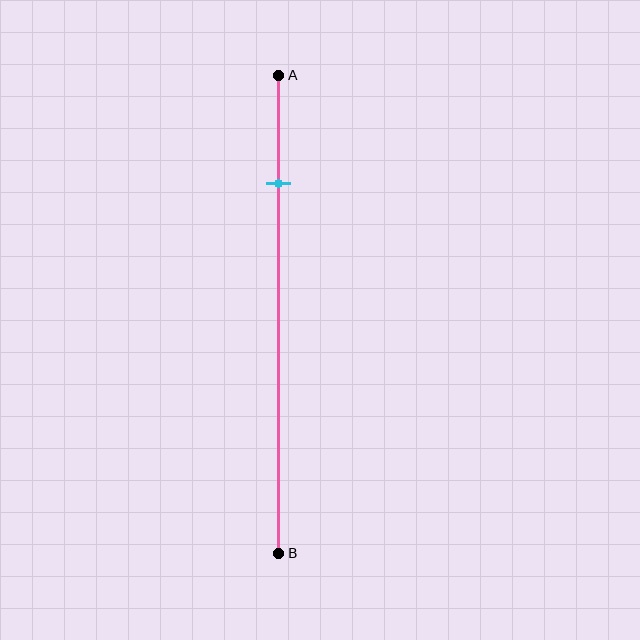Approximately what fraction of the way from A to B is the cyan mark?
The cyan mark is approximately 25% of the way from A to B.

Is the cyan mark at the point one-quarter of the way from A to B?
Yes, the mark is approximately at the one-quarter point.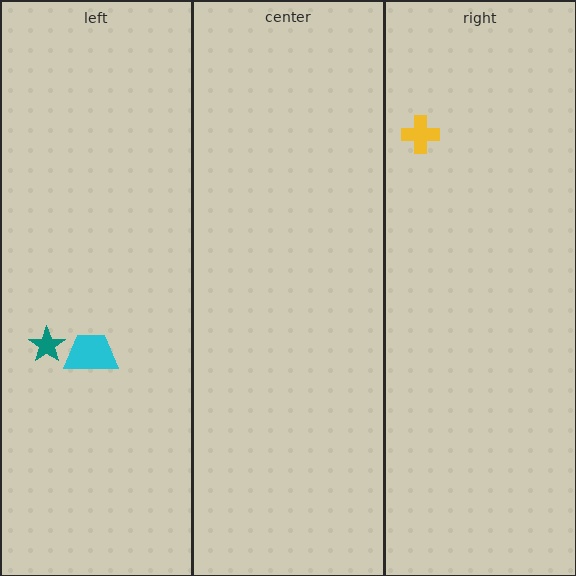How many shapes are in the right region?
1.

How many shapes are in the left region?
2.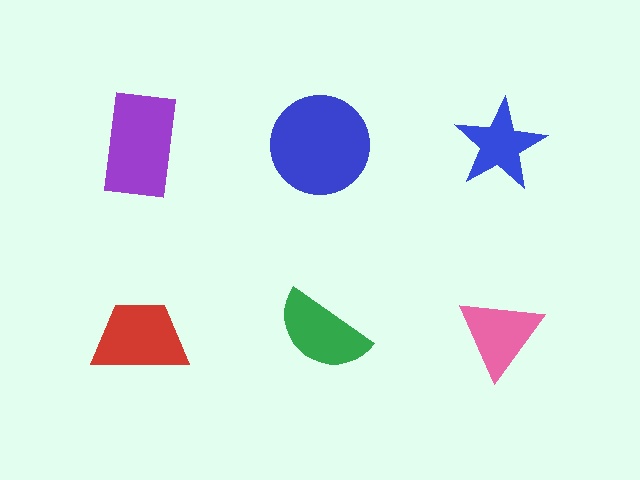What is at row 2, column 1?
A red trapezoid.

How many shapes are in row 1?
3 shapes.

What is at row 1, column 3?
A blue star.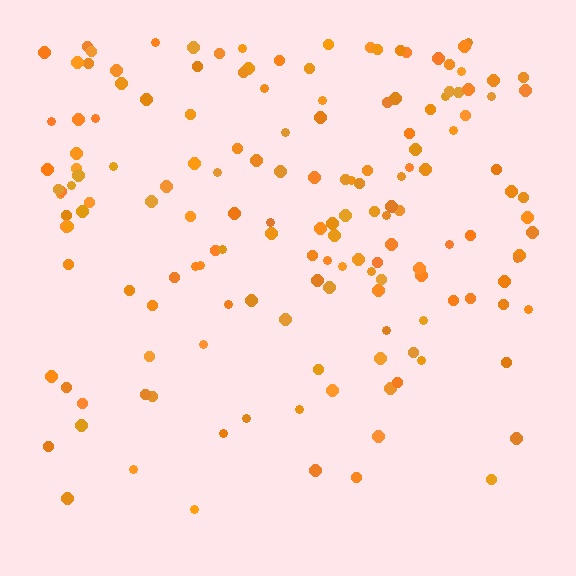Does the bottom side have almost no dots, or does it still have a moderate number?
Still a moderate number, just noticeably fewer than the top.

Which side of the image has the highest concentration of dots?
The top.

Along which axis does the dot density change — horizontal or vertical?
Vertical.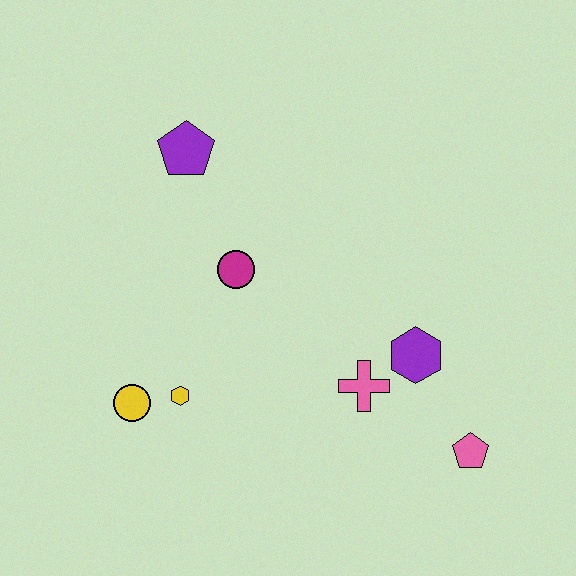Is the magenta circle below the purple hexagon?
No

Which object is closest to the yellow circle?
The yellow hexagon is closest to the yellow circle.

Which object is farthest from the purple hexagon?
The purple pentagon is farthest from the purple hexagon.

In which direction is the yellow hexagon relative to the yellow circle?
The yellow hexagon is to the right of the yellow circle.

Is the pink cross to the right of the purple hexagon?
No